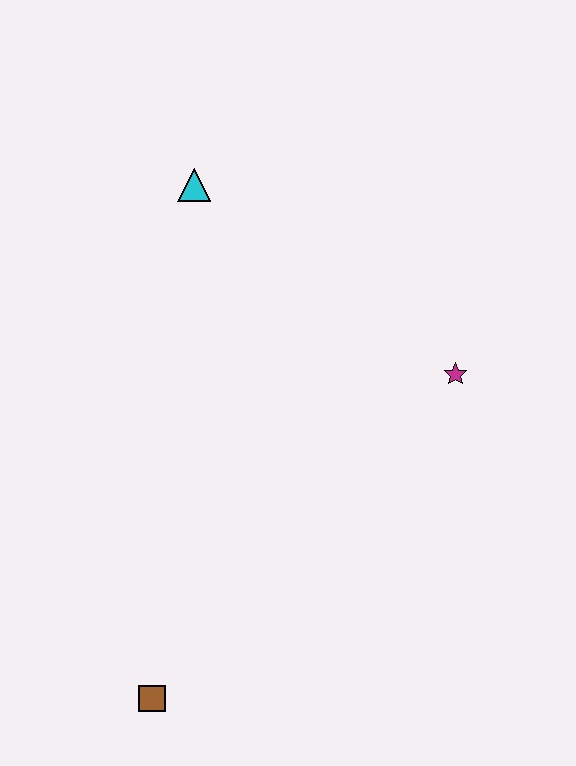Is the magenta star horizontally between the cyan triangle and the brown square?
No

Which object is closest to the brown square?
The magenta star is closest to the brown square.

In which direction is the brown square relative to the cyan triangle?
The brown square is below the cyan triangle.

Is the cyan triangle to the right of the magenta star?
No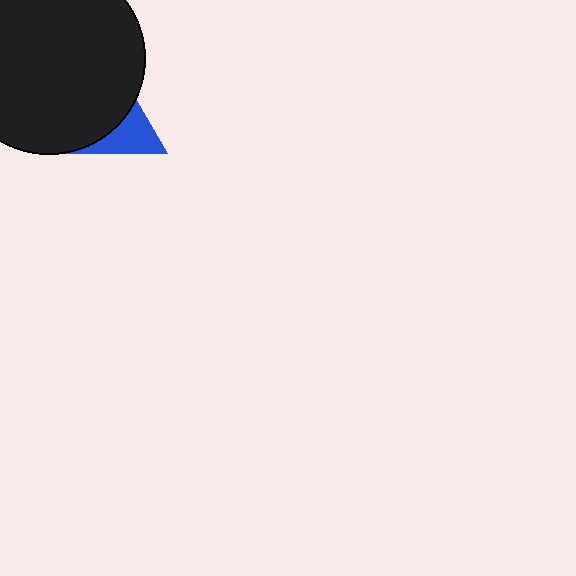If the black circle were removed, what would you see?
You would see the complete blue triangle.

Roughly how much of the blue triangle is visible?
A small part of it is visible (roughly 44%).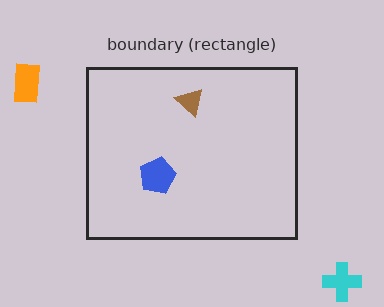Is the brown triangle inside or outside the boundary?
Inside.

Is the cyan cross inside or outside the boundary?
Outside.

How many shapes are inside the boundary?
2 inside, 2 outside.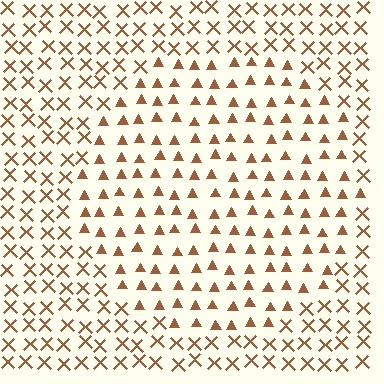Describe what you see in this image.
The image is filled with small brown elements arranged in a uniform grid. A circle-shaped region contains triangles, while the surrounding area contains X marks. The boundary is defined purely by the change in element shape.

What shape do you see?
I see a circle.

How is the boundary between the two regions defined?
The boundary is defined by a change in element shape: triangles inside vs. X marks outside. All elements share the same color and spacing.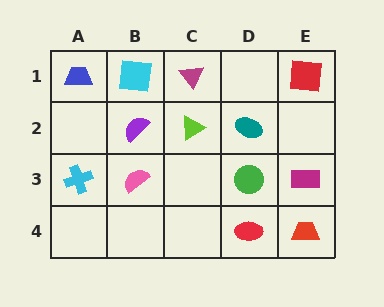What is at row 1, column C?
A magenta triangle.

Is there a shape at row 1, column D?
No, that cell is empty.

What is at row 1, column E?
A red square.